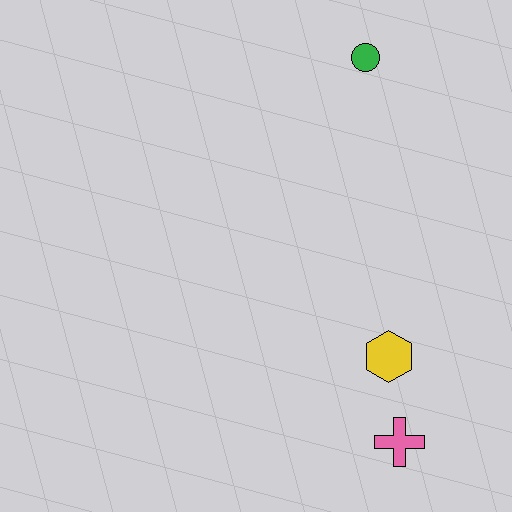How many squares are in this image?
There are no squares.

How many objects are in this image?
There are 3 objects.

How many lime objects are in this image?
There are no lime objects.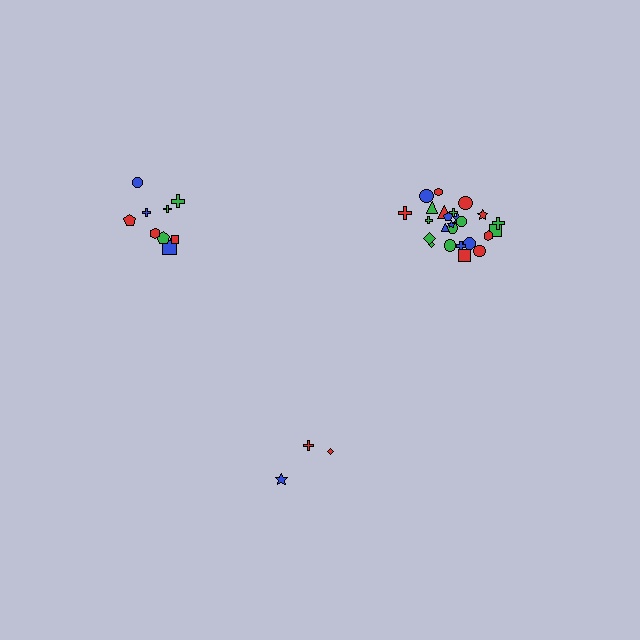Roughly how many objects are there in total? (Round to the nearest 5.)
Roughly 40 objects in total.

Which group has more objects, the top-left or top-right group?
The top-right group.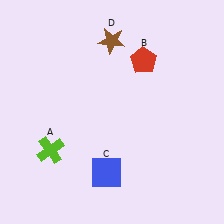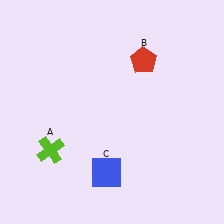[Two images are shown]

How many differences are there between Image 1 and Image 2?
There is 1 difference between the two images.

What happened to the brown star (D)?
The brown star (D) was removed in Image 2. It was in the top-left area of Image 1.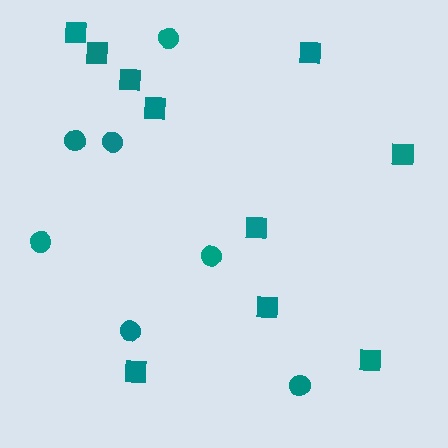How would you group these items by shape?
There are 2 groups: one group of squares (10) and one group of circles (7).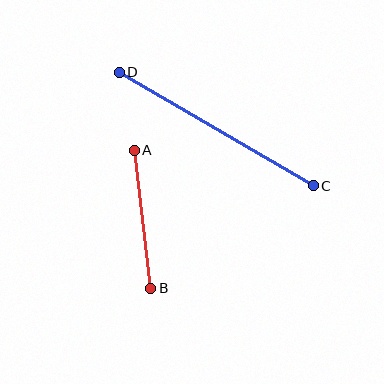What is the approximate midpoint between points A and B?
The midpoint is at approximately (143, 219) pixels.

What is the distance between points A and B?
The distance is approximately 139 pixels.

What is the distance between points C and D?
The distance is approximately 225 pixels.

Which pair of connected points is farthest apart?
Points C and D are farthest apart.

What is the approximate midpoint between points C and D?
The midpoint is at approximately (216, 129) pixels.